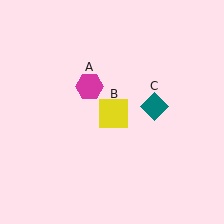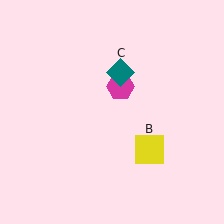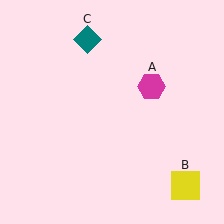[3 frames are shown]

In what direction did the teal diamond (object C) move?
The teal diamond (object C) moved up and to the left.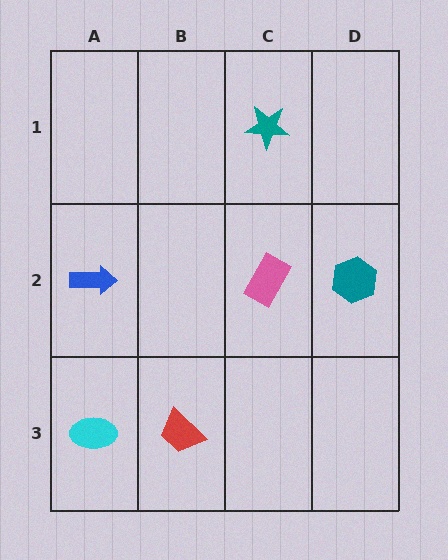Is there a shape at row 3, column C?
No, that cell is empty.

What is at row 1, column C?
A teal star.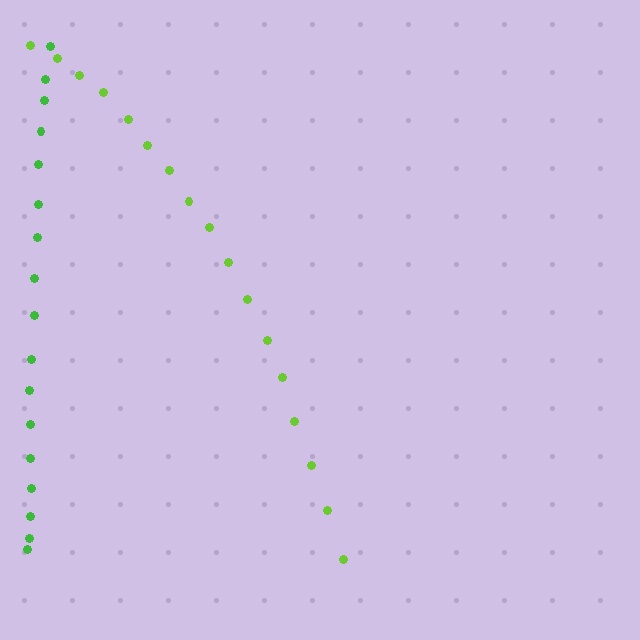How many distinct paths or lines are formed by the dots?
There are 2 distinct paths.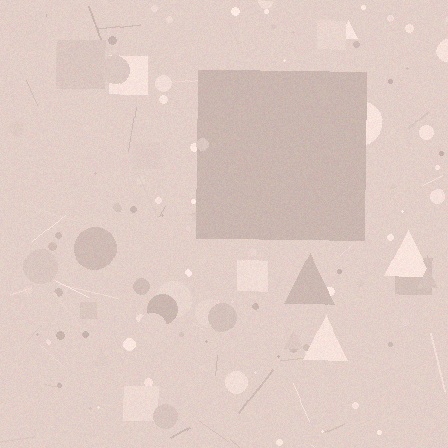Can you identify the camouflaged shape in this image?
The camouflaged shape is a square.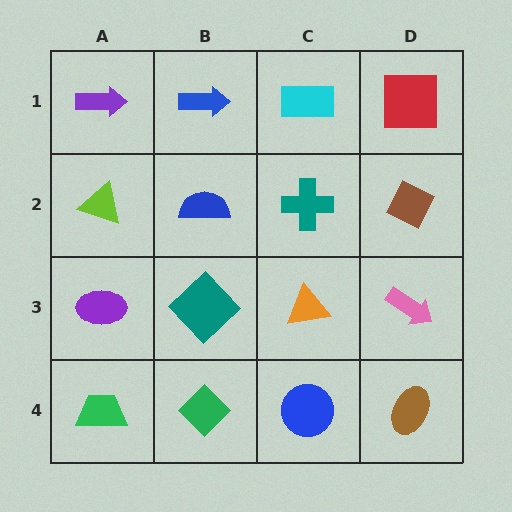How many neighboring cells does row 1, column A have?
2.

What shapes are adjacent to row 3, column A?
A lime triangle (row 2, column A), a green trapezoid (row 4, column A), a teal diamond (row 3, column B).